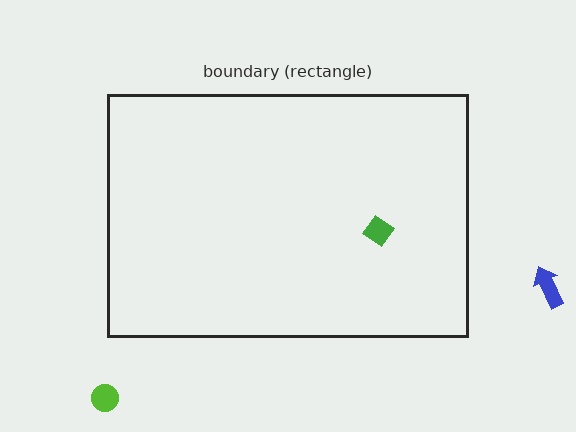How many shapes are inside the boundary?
1 inside, 2 outside.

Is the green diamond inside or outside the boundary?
Inside.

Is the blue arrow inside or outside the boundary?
Outside.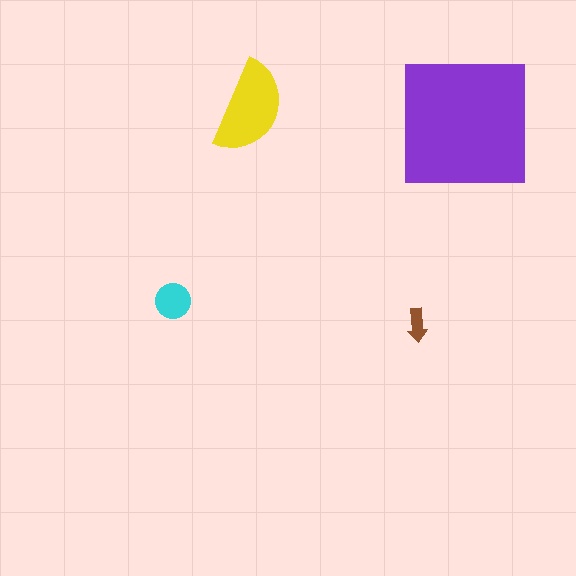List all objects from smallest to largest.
The brown arrow, the cyan circle, the yellow semicircle, the purple square.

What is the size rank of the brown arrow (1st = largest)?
4th.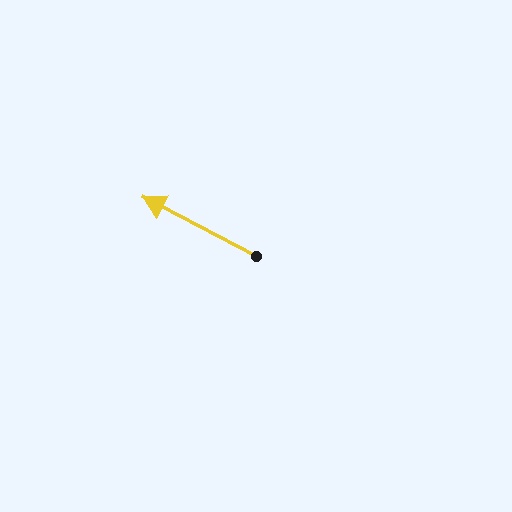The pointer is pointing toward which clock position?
Roughly 10 o'clock.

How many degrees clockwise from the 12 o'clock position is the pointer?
Approximately 298 degrees.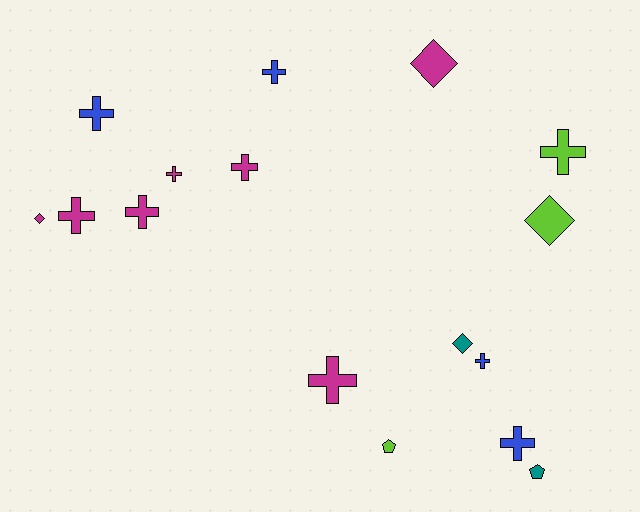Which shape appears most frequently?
Cross, with 10 objects.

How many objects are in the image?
There are 16 objects.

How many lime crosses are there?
There is 1 lime cross.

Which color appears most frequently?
Magenta, with 7 objects.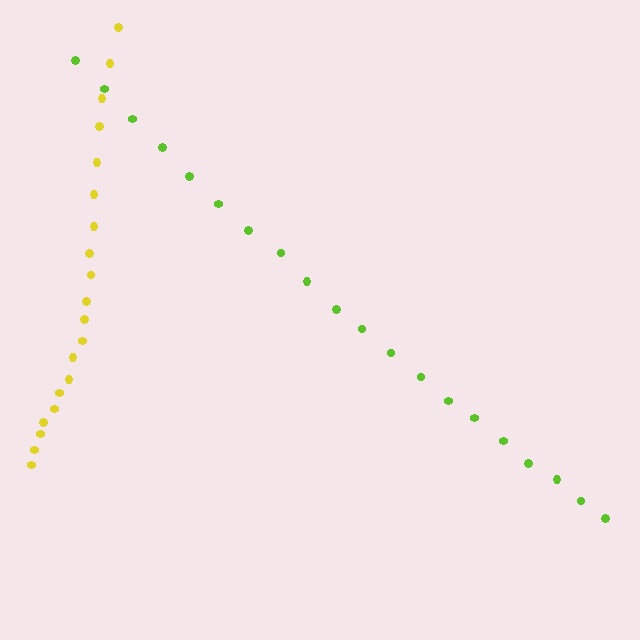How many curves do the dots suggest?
There are 2 distinct paths.